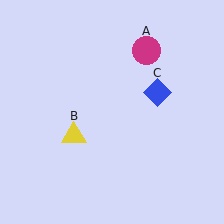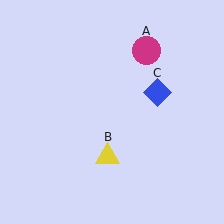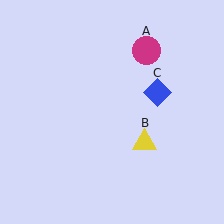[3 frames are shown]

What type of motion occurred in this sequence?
The yellow triangle (object B) rotated counterclockwise around the center of the scene.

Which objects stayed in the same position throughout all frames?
Magenta circle (object A) and blue diamond (object C) remained stationary.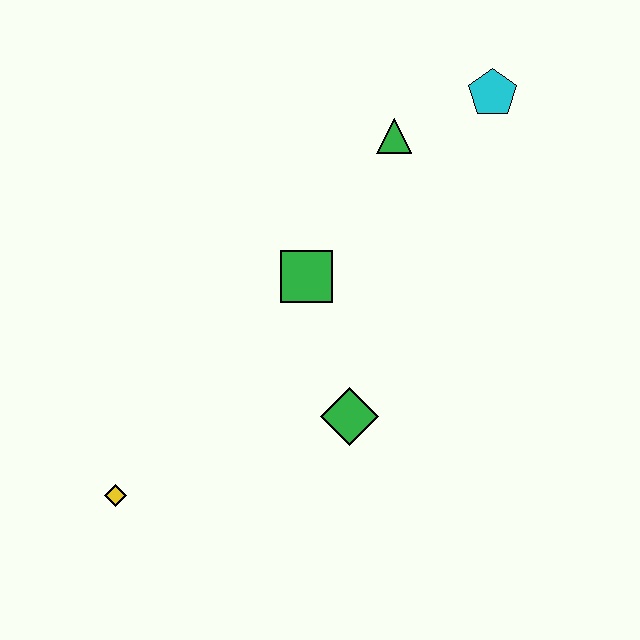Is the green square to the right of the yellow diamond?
Yes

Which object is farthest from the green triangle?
The yellow diamond is farthest from the green triangle.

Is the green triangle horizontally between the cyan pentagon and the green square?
Yes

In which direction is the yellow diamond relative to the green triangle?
The yellow diamond is below the green triangle.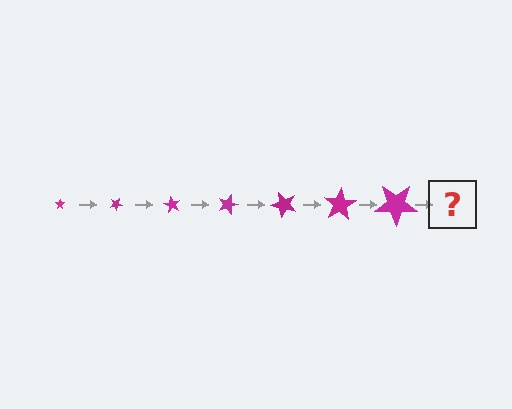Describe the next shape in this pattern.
It should be a star, larger than the previous one and rotated 210 degrees from the start.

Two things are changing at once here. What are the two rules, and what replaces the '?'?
The two rules are that the star grows larger each step and it rotates 30 degrees each step. The '?' should be a star, larger than the previous one and rotated 210 degrees from the start.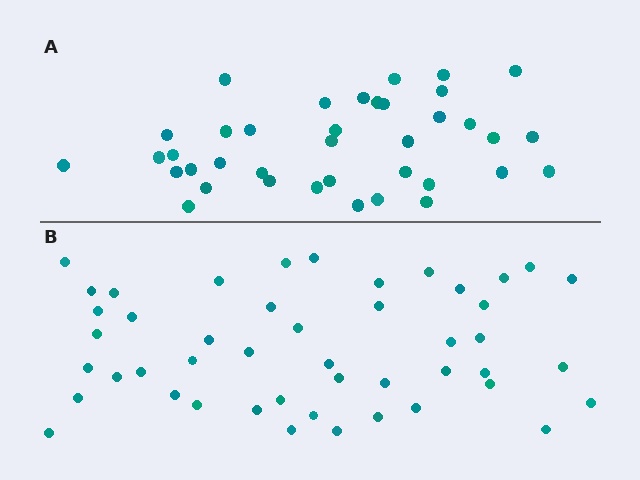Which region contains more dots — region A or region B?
Region B (the bottom region) has more dots.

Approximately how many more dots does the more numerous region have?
Region B has roughly 8 or so more dots than region A.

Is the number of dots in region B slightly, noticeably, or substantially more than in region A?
Region B has only slightly more — the two regions are fairly close. The ratio is roughly 1.2 to 1.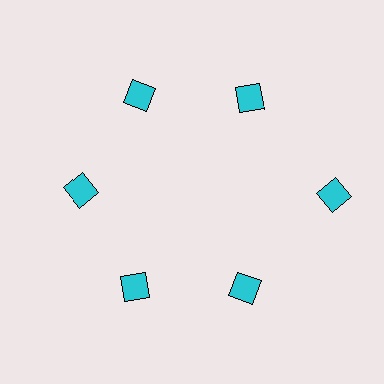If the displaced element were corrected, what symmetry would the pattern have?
It would have 6-fold rotational symmetry — the pattern would map onto itself every 60 degrees.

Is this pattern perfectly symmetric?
No. The 6 cyan diamonds are arranged in a ring, but one element near the 3 o'clock position is pushed outward from the center, breaking the 6-fold rotational symmetry.